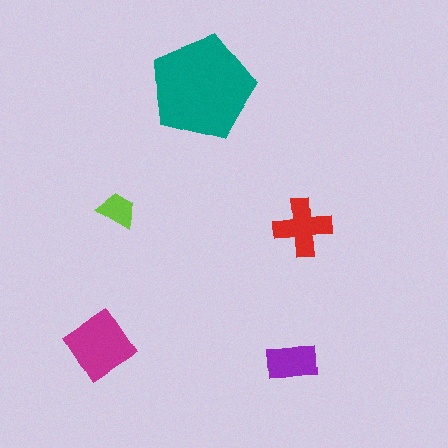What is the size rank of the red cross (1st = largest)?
3rd.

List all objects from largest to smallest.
The teal pentagon, the magenta diamond, the red cross, the purple rectangle, the lime trapezoid.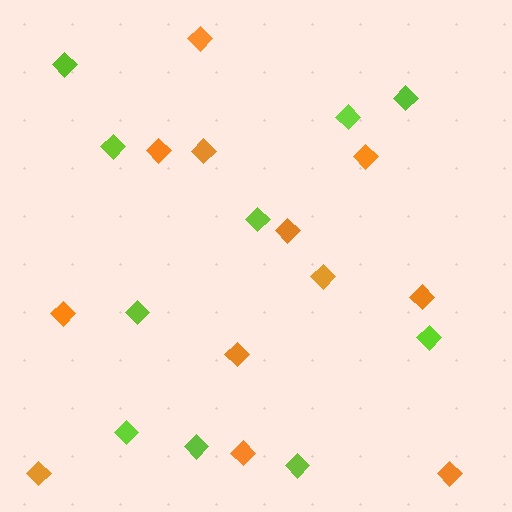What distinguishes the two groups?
There are 2 groups: one group of orange diamonds (12) and one group of lime diamonds (10).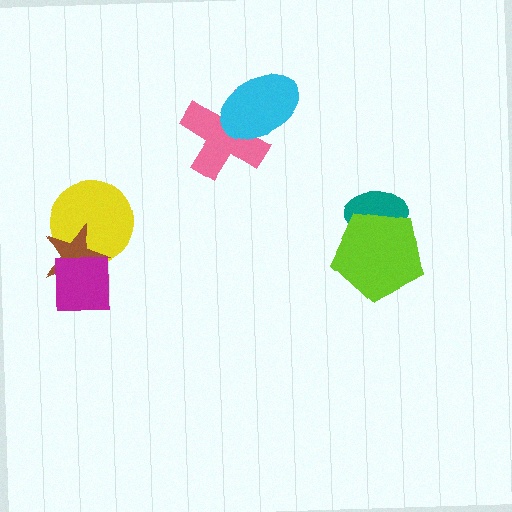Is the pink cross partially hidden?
Yes, it is partially covered by another shape.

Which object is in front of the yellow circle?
The brown star is in front of the yellow circle.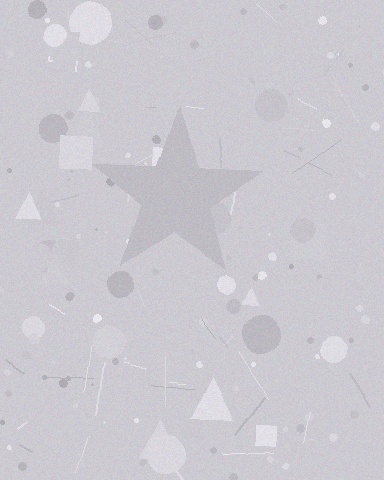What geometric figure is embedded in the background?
A star is embedded in the background.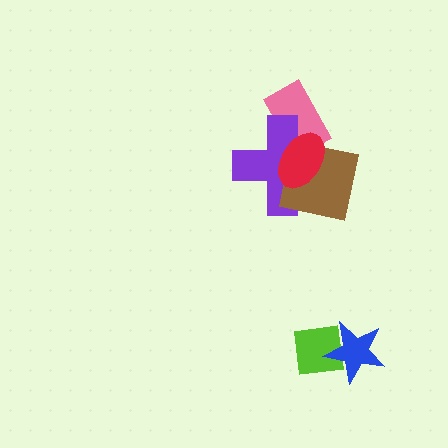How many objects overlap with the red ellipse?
3 objects overlap with the red ellipse.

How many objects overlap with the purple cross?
3 objects overlap with the purple cross.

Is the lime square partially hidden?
Yes, it is partially covered by another shape.